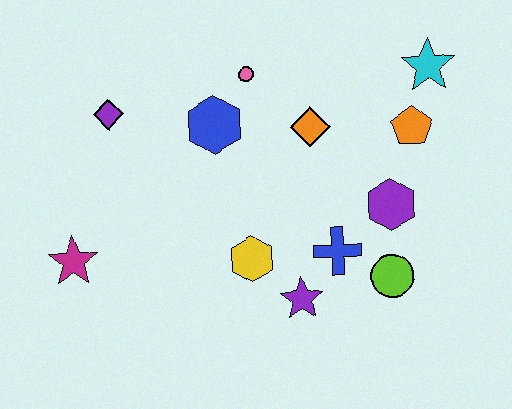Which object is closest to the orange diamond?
The pink circle is closest to the orange diamond.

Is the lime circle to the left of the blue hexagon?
No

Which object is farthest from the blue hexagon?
The lime circle is farthest from the blue hexagon.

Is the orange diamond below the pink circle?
Yes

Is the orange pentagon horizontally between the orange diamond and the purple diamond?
No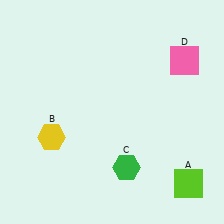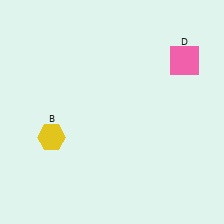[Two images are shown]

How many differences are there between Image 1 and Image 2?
There are 2 differences between the two images.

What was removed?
The lime square (A), the green hexagon (C) were removed in Image 2.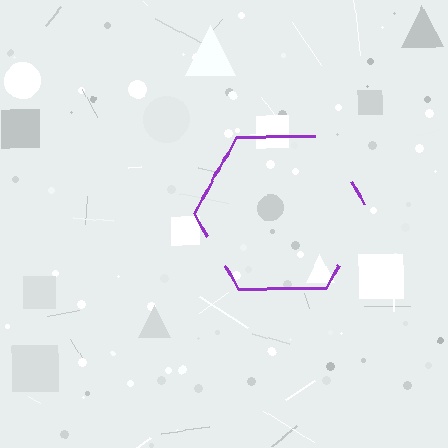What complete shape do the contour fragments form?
The contour fragments form a hexagon.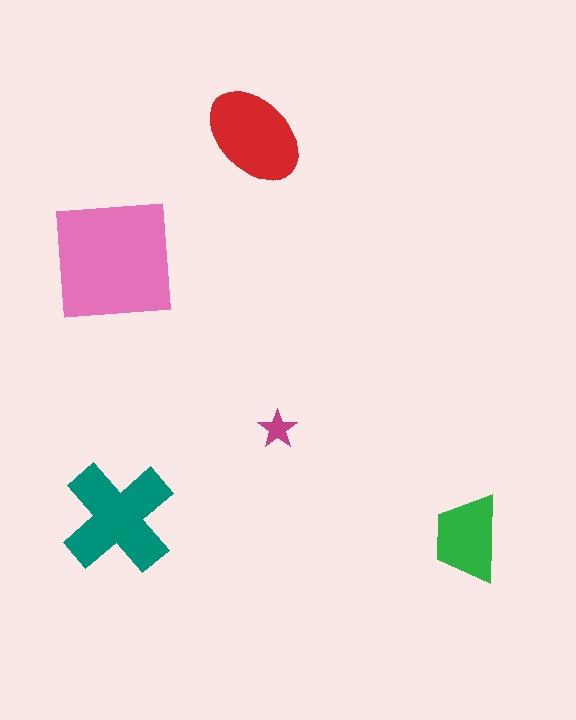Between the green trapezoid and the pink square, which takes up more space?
The pink square.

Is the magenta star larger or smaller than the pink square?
Smaller.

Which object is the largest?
The pink square.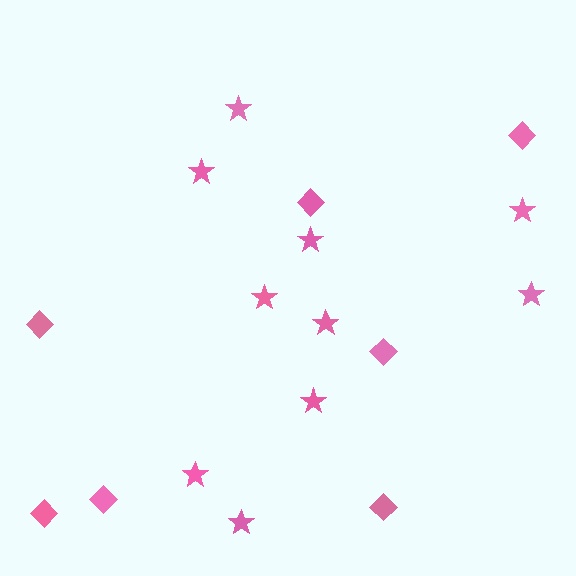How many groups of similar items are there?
There are 2 groups: one group of stars (10) and one group of diamonds (7).